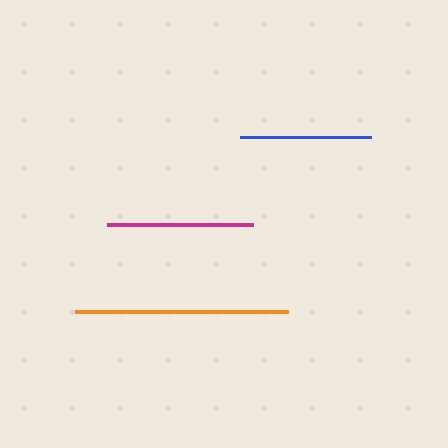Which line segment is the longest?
The orange line is the longest at approximately 213 pixels.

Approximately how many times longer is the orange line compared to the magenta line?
The orange line is approximately 1.5 times the length of the magenta line.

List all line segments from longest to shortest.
From longest to shortest: orange, magenta, blue.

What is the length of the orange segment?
The orange segment is approximately 213 pixels long.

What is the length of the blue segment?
The blue segment is approximately 132 pixels long.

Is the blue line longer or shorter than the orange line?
The orange line is longer than the blue line.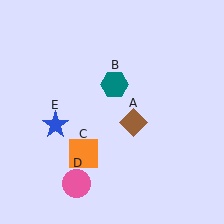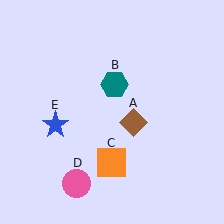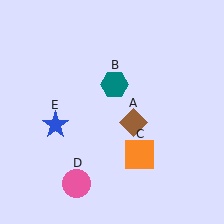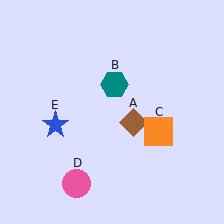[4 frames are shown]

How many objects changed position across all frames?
1 object changed position: orange square (object C).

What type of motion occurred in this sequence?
The orange square (object C) rotated counterclockwise around the center of the scene.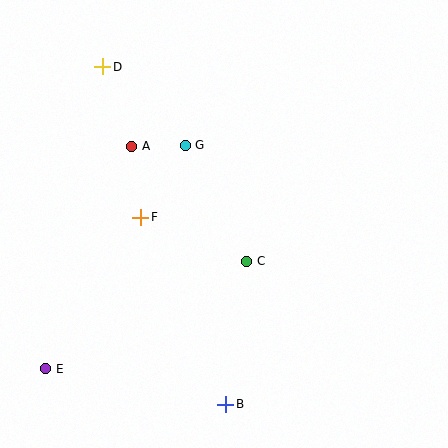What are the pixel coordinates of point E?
Point E is at (46, 369).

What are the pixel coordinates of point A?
Point A is at (132, 146).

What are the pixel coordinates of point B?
Point B is at (226, 404).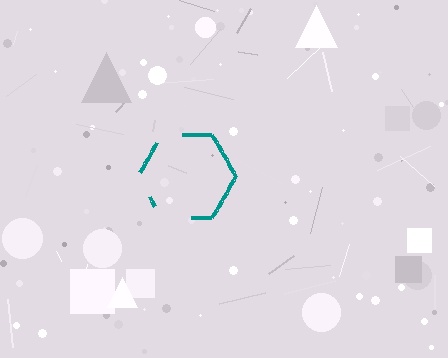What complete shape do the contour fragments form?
The contour fragments form a hexagon.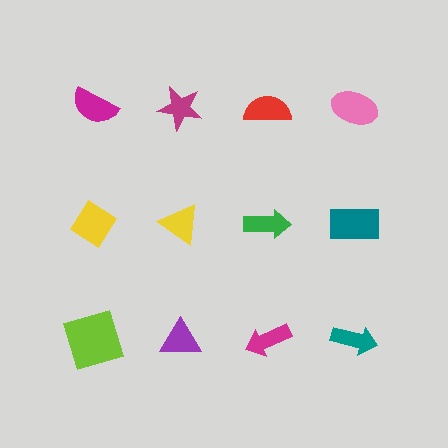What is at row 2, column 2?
A yellow triangle.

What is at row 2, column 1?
A yellow diamond.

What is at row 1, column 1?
A magenta semicircle.